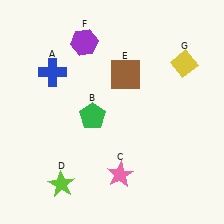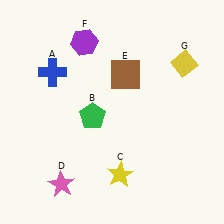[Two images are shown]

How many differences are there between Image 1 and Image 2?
There are 2 differences between the two images.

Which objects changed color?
C changed from pink to yellow. D changed from lime to pink.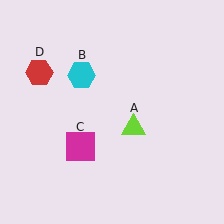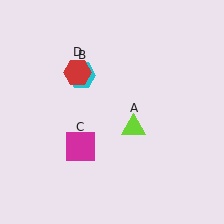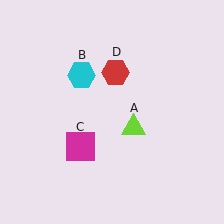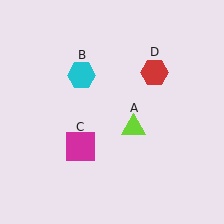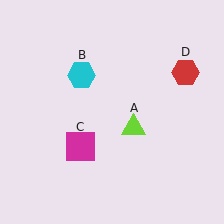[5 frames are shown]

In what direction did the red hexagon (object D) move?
The red hexagon (object D) moved right.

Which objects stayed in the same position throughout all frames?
Lime triangle (object A) and cyan hexagon (object B) and magenta square (object C) remained stationary.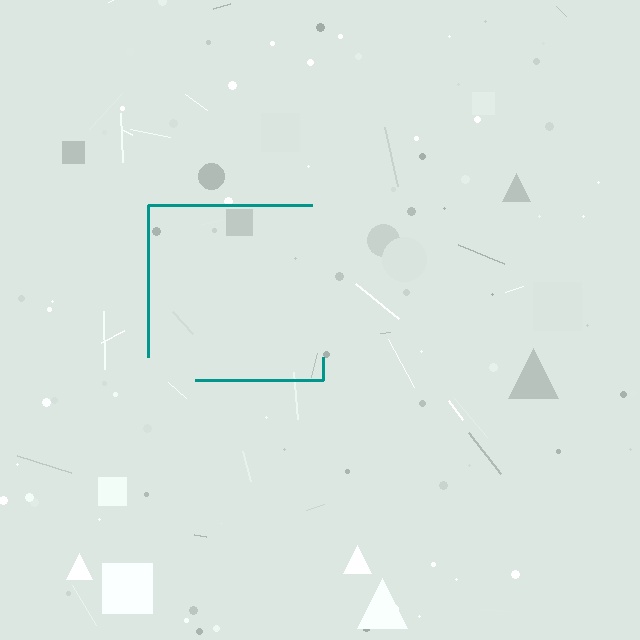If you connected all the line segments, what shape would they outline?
They would outline a square.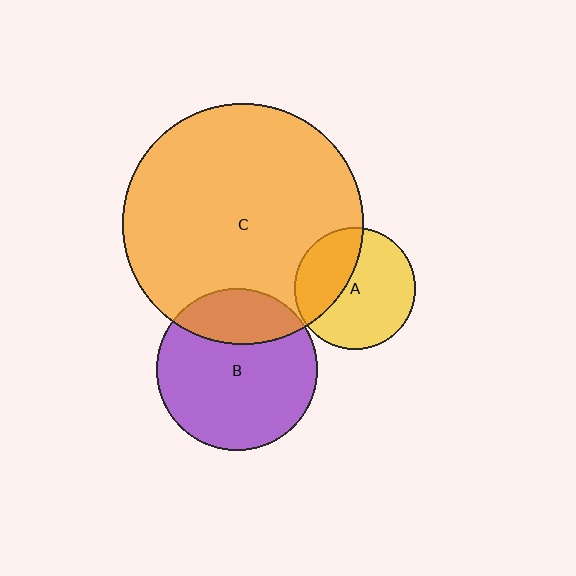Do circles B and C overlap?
Yes.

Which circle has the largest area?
Circle C (orange).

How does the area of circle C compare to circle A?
Approximately 4.0 times.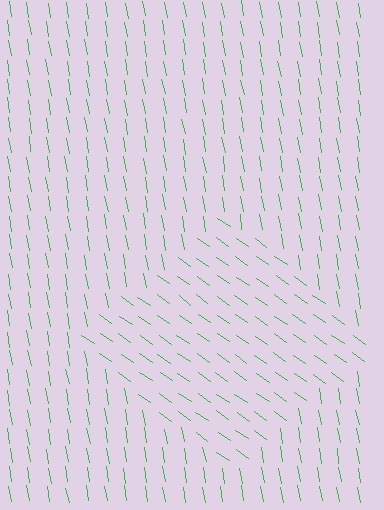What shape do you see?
I see a diamond.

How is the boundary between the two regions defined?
The boundary is defined purely by a change in line orientation (approximately 45 degrees difference). All lines are the same color and thickness.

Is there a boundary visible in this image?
Yes, there is a texture boundary formed by a change in line orientation.